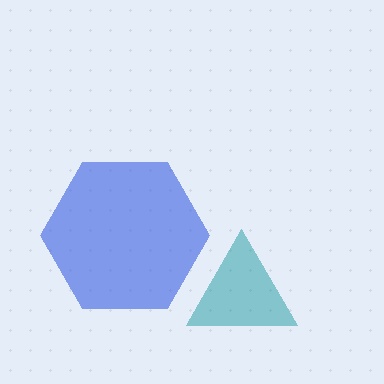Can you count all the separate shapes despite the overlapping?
Yes, there are 2 separate shapes.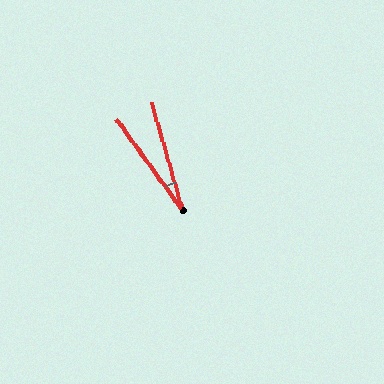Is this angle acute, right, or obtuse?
It is acute.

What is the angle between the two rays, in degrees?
Approximately 20 degrees.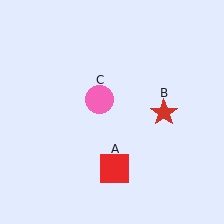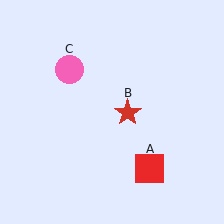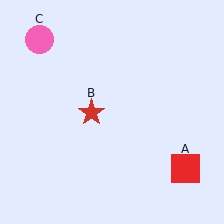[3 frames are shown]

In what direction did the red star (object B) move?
The red star (object B) moved left.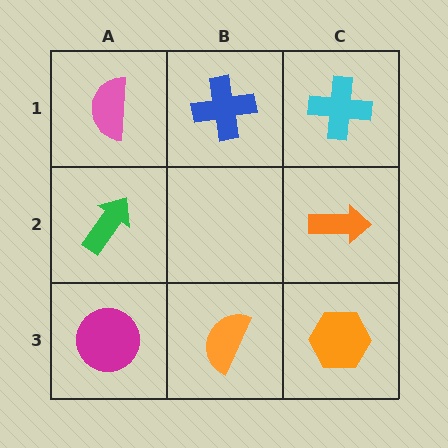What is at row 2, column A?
A green arrow.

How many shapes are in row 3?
3 shapes.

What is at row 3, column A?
A magenta circle.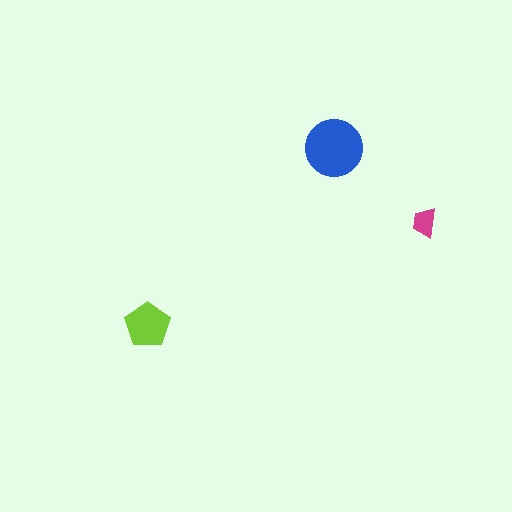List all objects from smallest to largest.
The magenta trapezoid, the lime pentagon, the blue circle.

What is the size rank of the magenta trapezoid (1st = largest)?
3rd.